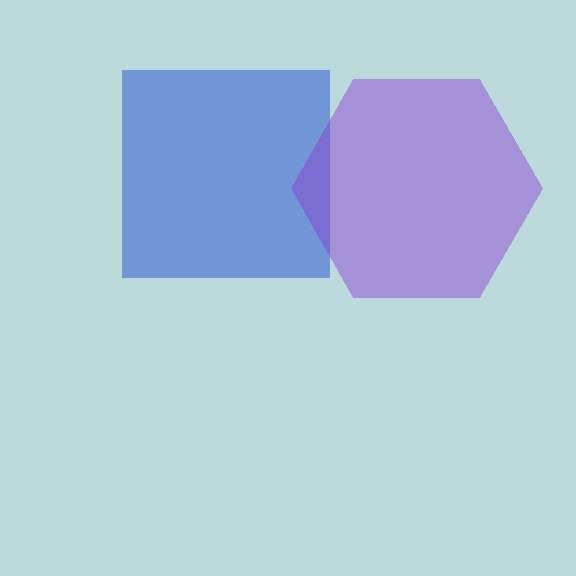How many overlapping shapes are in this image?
There are 2 overlapping shapes in the image.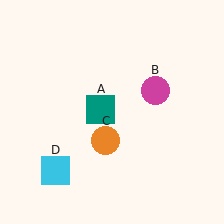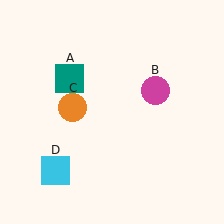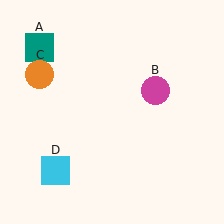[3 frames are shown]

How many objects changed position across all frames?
2 objects changed position: teal square (object A), orange circle (object C).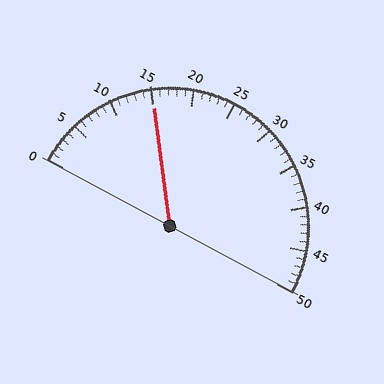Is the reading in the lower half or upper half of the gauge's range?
The reading is in the lower half of the range (0 to 50).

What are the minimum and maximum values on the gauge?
The gauge ranges from 0 to 50.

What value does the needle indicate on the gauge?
The needle indicates approximately 15.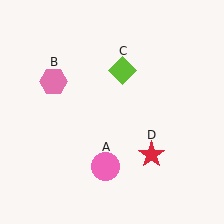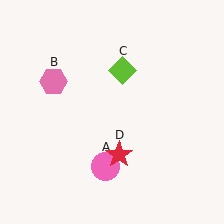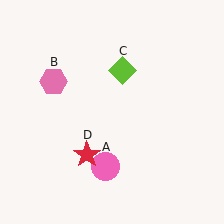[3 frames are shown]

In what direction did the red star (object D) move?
The red star (object D) moved left.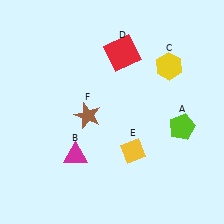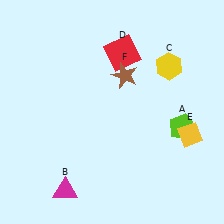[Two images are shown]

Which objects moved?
The objects that moved are: the magenta triangle (B), the yellow diamond (E), the brown star (F).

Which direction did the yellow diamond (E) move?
The yellow diamond (E) moved right.